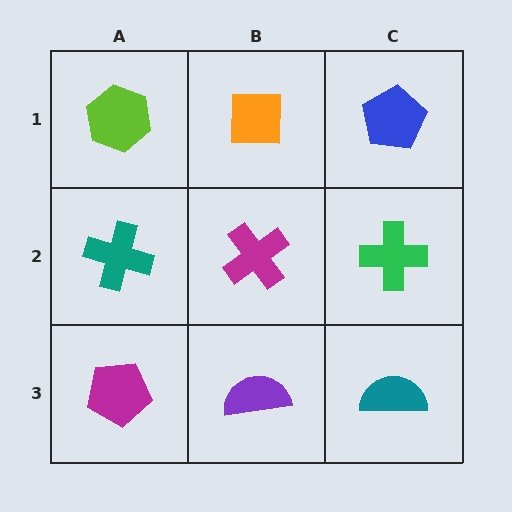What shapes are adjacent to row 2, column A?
A lime hexagon (row 1, column A), a magenta pentagon (row 3, column A), a magenta cross (row 2, column B).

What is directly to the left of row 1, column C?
An orange square.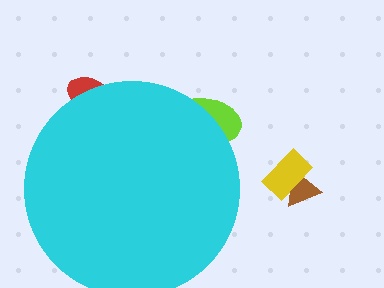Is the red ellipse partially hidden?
Yes, the red ellipse is partially hidden behind the cyan circle.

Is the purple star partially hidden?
Yes, the purple star is partially hidden behind the cyan circle.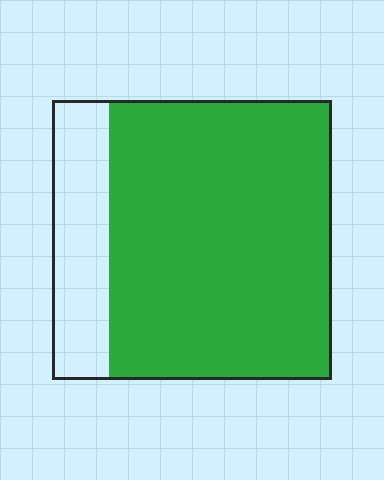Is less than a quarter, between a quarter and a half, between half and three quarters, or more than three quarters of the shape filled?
More than three quarters.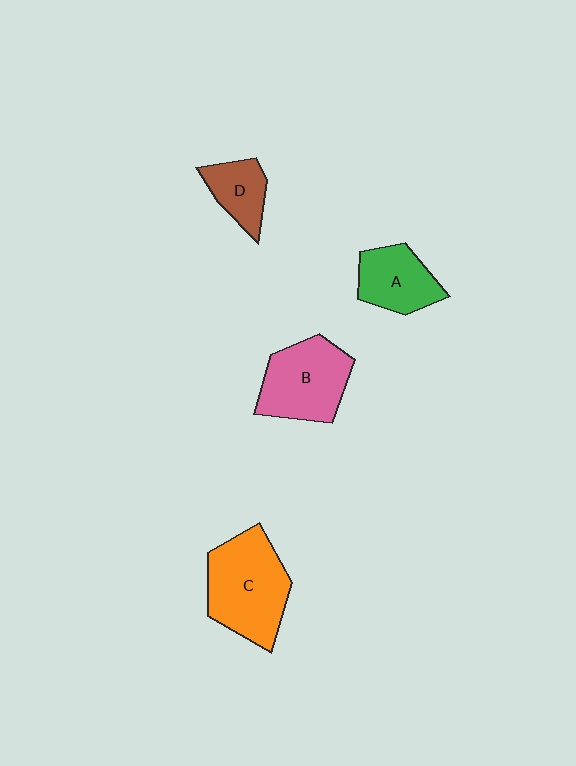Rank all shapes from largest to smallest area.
From largest to smallest: C (orange), B (pink), A (green), D (brown).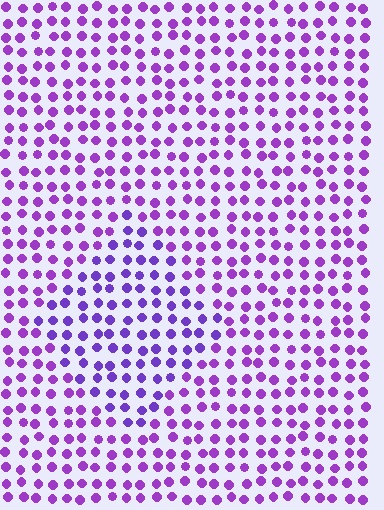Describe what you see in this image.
The image is filled with small purple elements in a uniform arrangement. A diamond-shaped region is visible where the elements are tinted to a slightly different hue, forming a subtle color boundary.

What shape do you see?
I see a diamond.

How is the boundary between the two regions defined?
The boundary is defined purely by a slight shift in hue (about 20 degrees). Spacing, size, and orientation are identical on both sides.